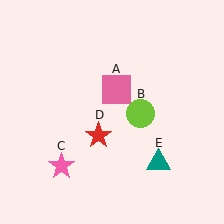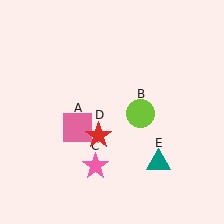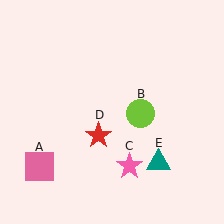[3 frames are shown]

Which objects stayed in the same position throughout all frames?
Lime circle (object B) and red star (object D) and teal triangle (object E) remained stationary.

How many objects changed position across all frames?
2 objects changed position: pink square (object A), pink star (object C).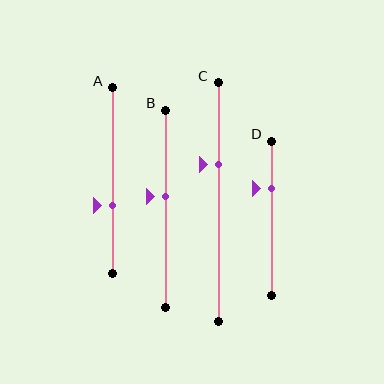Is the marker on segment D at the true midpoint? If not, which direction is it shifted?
No, the marker on segment D is shifted upward by about 20% of the segment length.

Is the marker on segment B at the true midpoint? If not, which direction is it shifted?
No, the marker on segment B is shifted upward by about 6% of the segment length.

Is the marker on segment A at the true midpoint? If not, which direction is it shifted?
No, the marker on segment A is shifted downward by about 14% of the segment length.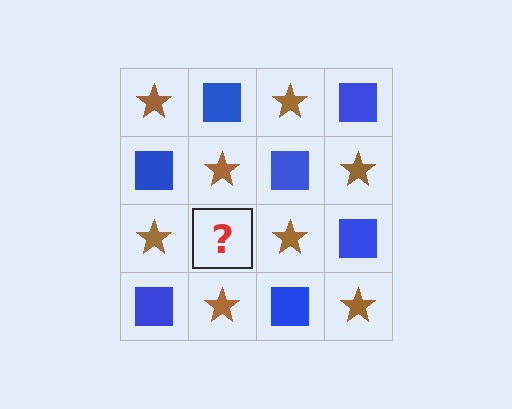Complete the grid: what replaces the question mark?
The question mark should be replaced with a blue square.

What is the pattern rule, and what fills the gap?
The rule is that it alternates brown star and blue square in a checkerboard pattern. The gap should be filled with a blue square.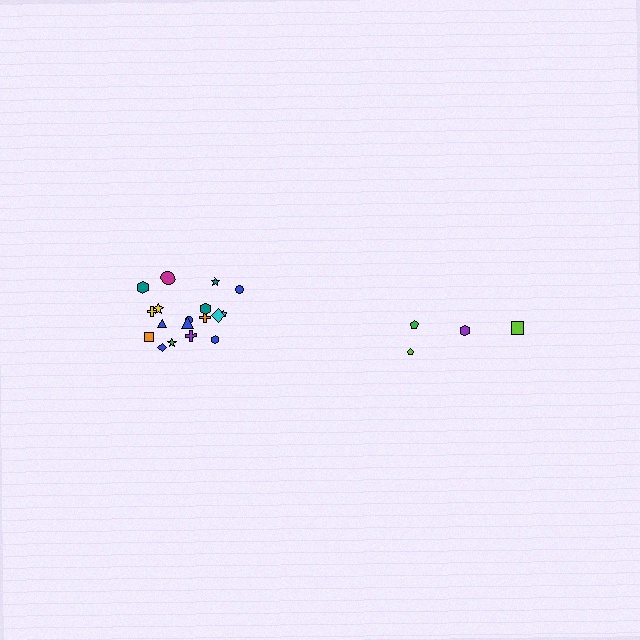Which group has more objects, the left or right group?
The left group.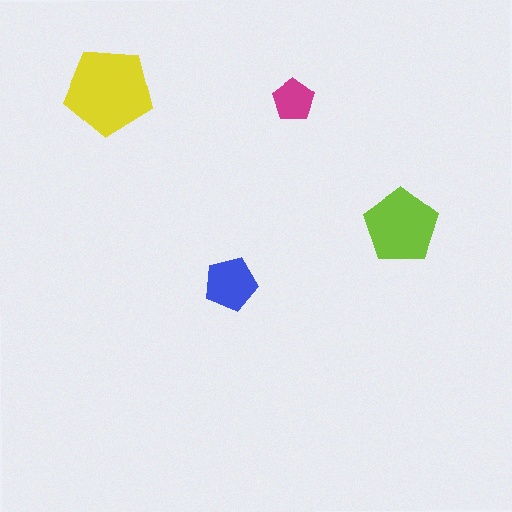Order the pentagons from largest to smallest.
the yellow one, the lime one, the blue one, the magenta one.